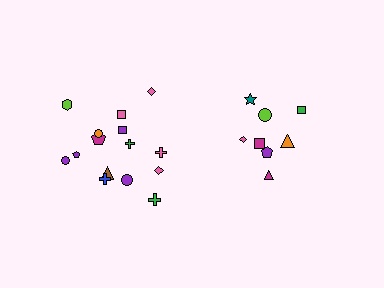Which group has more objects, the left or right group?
The left group.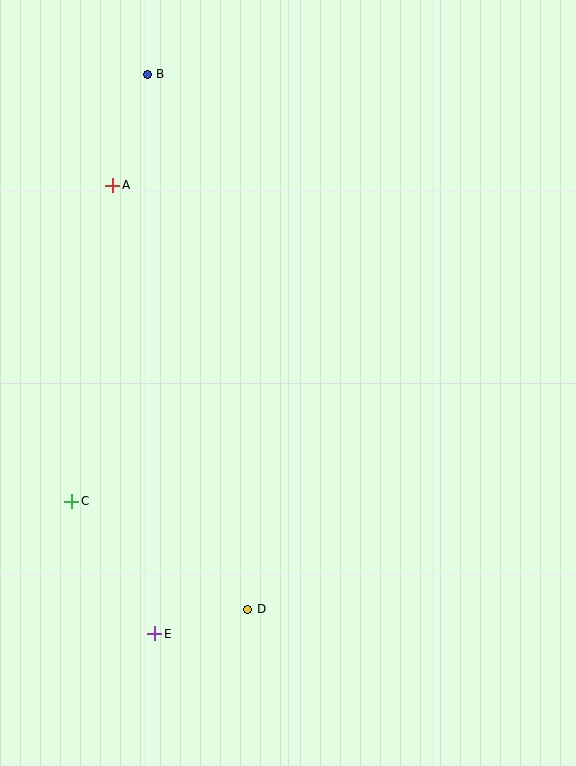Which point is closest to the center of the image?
Point D at (248, 609) is closest to the center.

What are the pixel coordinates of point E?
Point E is at (155, 634).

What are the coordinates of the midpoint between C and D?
The midpoint between C and D is at (160, 555).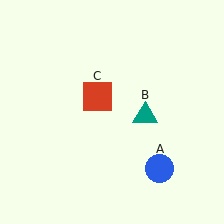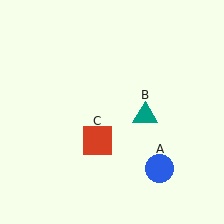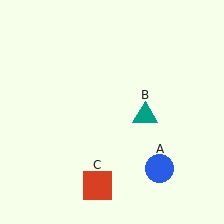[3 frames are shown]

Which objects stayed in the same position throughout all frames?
Blue circle (object A) and teal triangle (object B) remained stationary.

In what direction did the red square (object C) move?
The red square (object C) moved down.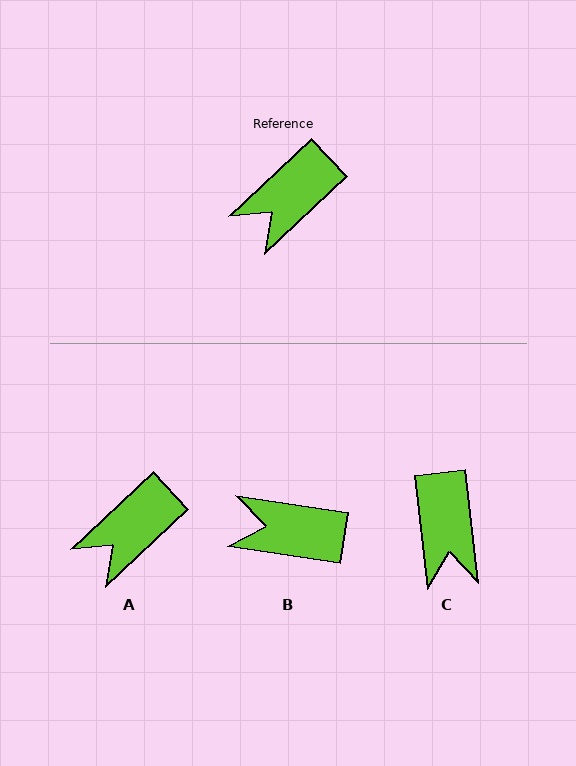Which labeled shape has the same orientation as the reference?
A.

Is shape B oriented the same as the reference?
No, it is off by about 52 degrees.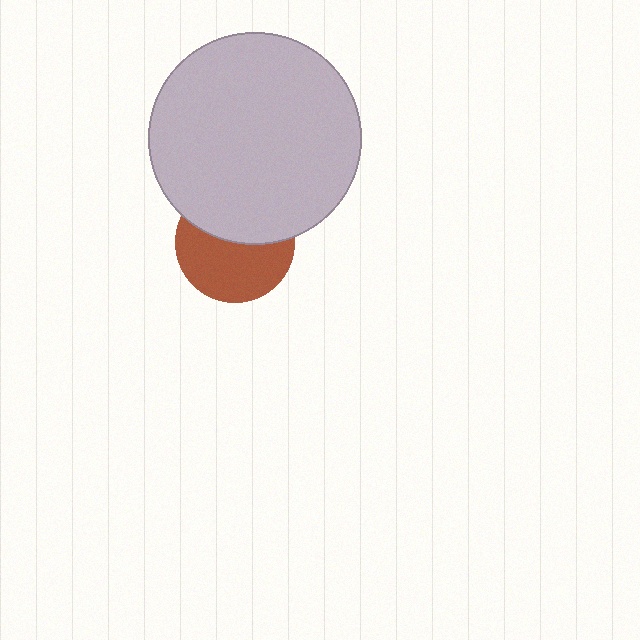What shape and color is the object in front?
The object in front is a light gray circle.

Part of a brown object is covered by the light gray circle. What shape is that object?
It is a circle.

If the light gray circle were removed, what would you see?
You would see the complete brown circle.